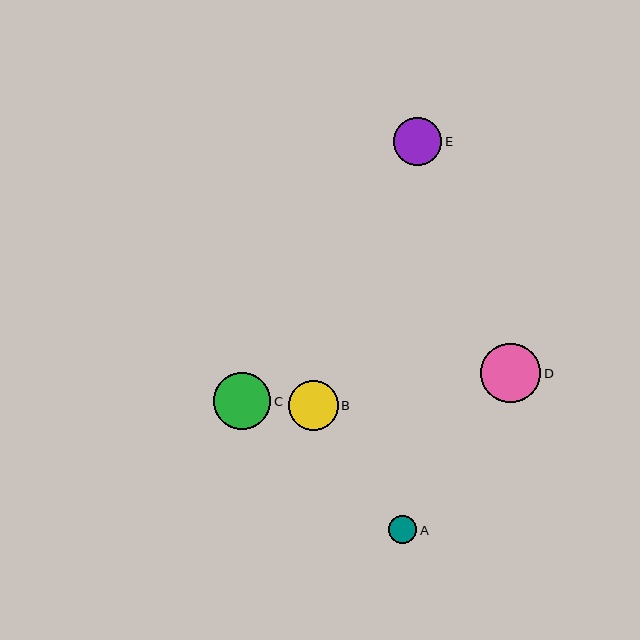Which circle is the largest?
Circle D is the largest with a size of approximately 60 pixels.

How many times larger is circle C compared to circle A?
Circle C is approximately 2.0 times the size of circle A.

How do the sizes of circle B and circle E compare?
Circle B and circle E are approximately the same size.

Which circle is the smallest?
Circle A is the smallest with a size of approximately 28 pixels.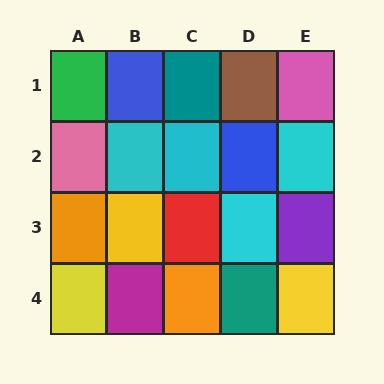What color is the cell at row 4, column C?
Orange.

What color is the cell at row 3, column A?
Orange.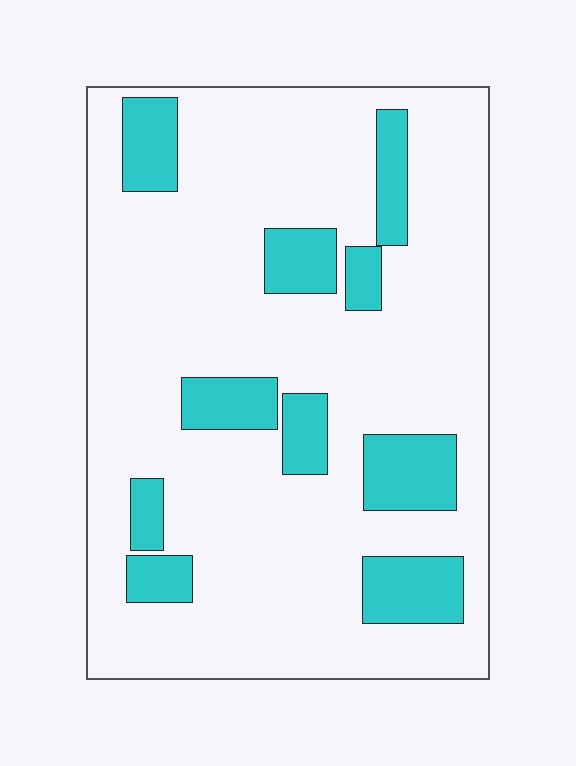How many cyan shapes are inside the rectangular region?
10.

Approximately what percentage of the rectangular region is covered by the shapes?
Approximately 20%.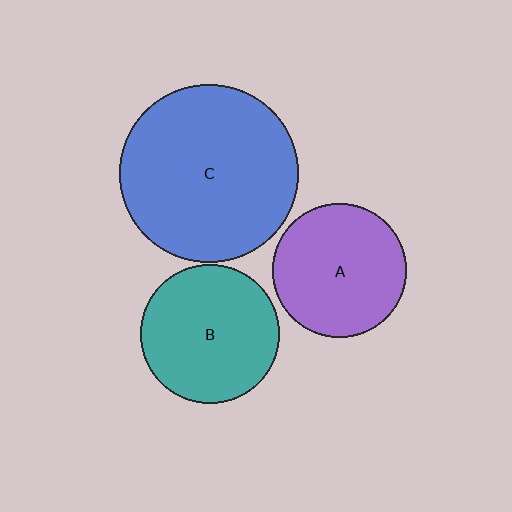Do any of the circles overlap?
No, none of the circles overlap.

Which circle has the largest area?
Circle C (blue).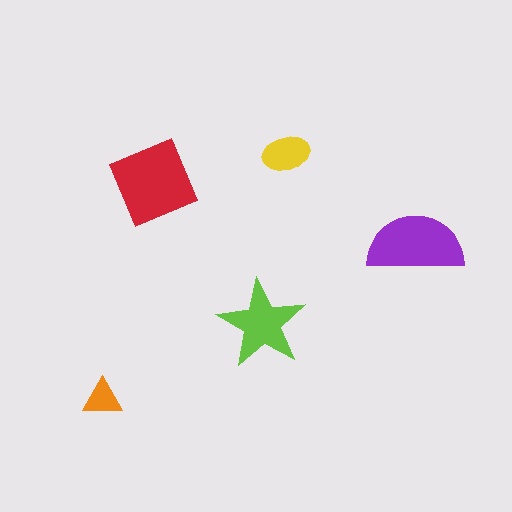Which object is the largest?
The red diamond.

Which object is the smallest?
The orange triangle.